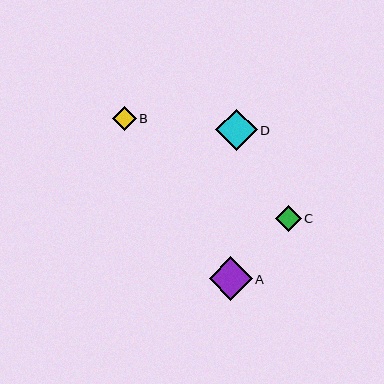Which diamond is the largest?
Diamond A is the largest with a size of approximately 43 pixels.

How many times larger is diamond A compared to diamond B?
Diamond A is approximately 1.8 times the size of diamond B.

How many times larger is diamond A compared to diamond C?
Diamond A is approximately 1.7 times the size of diamond C.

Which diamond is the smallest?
Diamond B is the smallest with a size of approximately 24 pixels.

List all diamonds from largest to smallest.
From largest to smallest: A, D, C, B.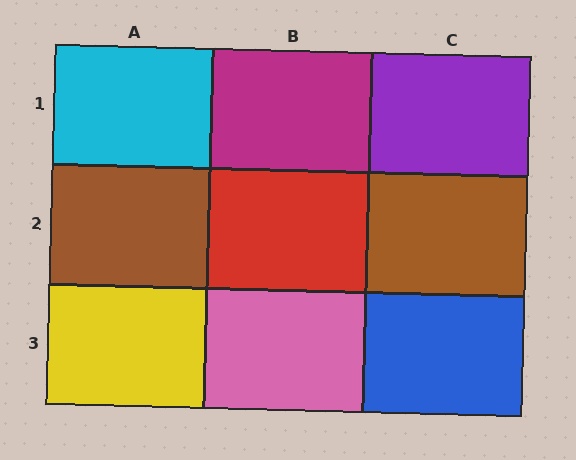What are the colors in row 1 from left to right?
Cyan, magenta, purple.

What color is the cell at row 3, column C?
Blue.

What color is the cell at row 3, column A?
Yellow.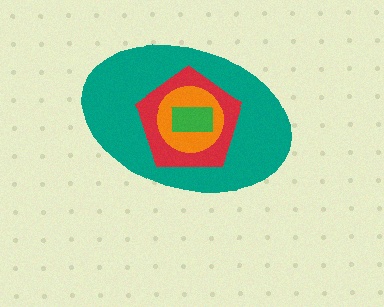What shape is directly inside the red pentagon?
The orange circle.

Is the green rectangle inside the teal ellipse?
Yes.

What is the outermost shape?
The teal ellipse.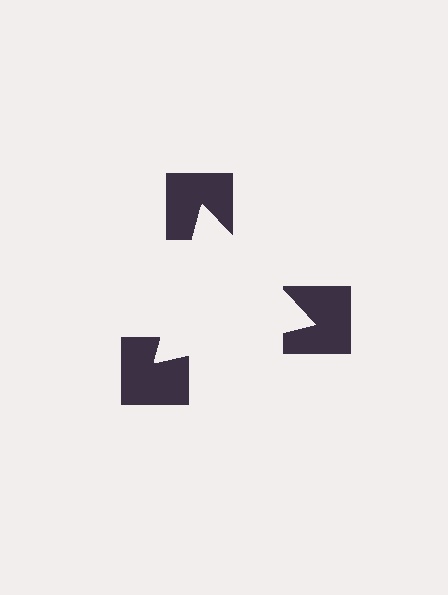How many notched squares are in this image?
There are 3 — one at each vertex of the illusory triangle.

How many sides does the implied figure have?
3 sides.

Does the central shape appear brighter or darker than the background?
It typically appears slightly brighter than the background, even though no actual brightness change is drawn.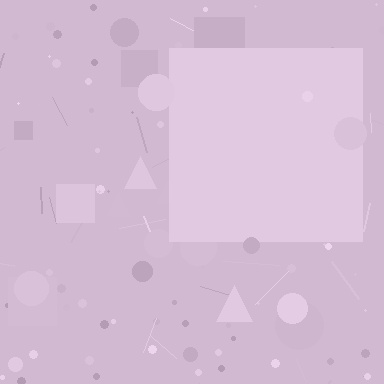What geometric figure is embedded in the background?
A square is embedded in the background.